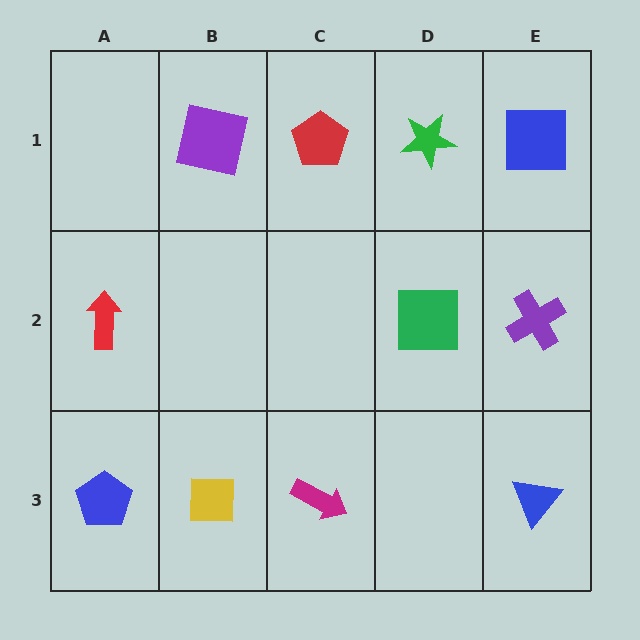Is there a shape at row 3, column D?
No, that cell is empty.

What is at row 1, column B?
A purple square.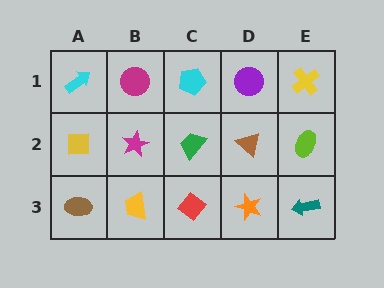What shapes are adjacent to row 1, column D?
A brown triangle (row 2, column D), a cyan pentagon (row 1, column C), a yellow cross (row 1, column E).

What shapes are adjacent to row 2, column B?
A magenta circle (row 1, column B), a yellow trapezoid (row 3, column B), a yellow square (row 2, column A), a green trapezoid (row 2, column C).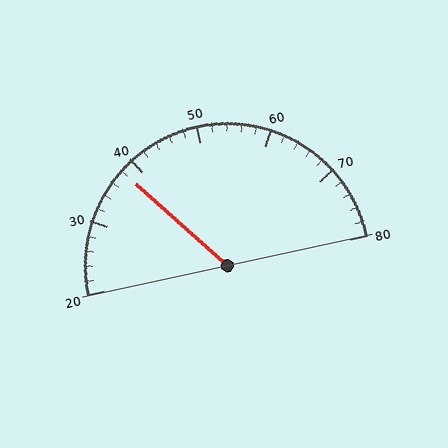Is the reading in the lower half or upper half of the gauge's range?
The reading is in the lower half of the range (20 to 80).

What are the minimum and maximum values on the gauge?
The gauge ranges from 20 to 80.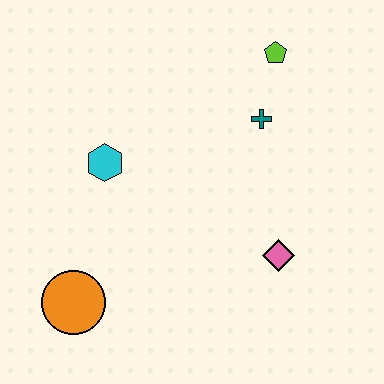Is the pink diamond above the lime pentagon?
No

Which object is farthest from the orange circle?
The lime pentagon is farthest from the orange circle.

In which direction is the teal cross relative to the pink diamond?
The teal cross is above the pink diamond.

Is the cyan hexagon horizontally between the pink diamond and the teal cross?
No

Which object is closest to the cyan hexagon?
The orange circle is closest to the cyan hexagon.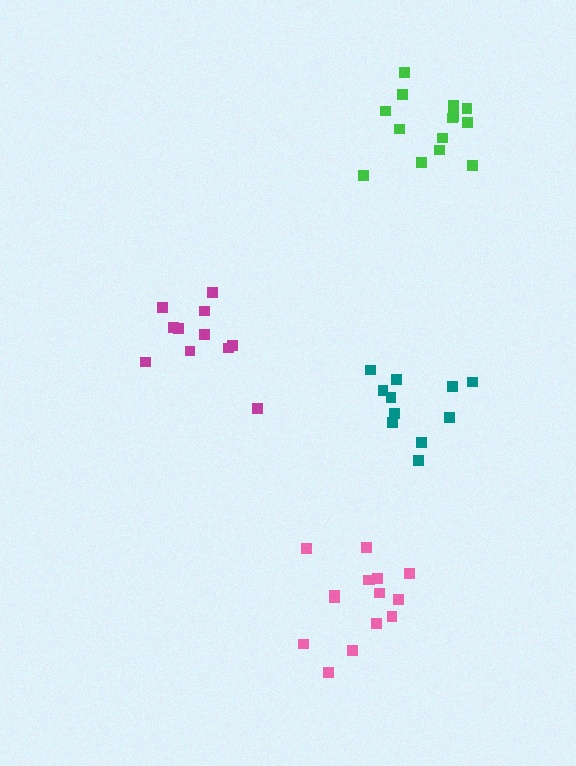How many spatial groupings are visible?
There are 4 spatial groupings.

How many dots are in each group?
Group 1: 14 dots, Group 2: 15 dots, Group 3: 11 dots, Group 4: 11 dots (51 total).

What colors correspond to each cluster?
The clusters are colored: green, pink, teal, magenta.